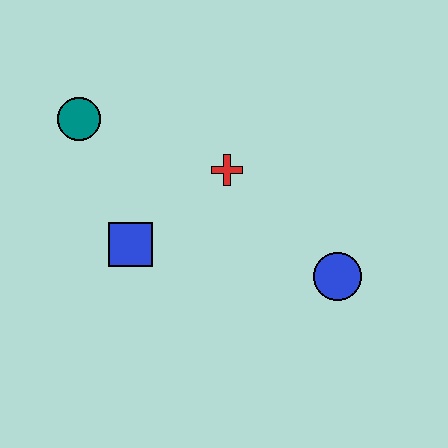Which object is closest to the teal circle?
The blue square is closest to the teal circle.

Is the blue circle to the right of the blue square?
Yes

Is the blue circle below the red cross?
Yes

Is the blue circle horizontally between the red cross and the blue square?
No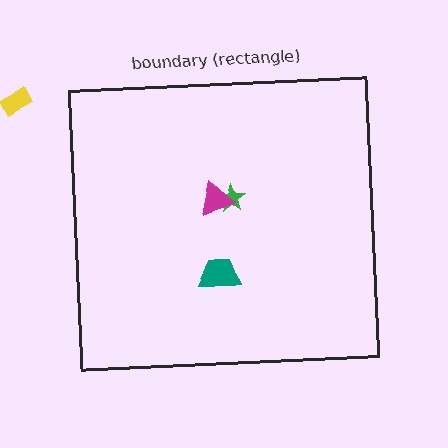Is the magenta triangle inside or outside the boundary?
Inside.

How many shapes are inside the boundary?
3 inside, 1 outside.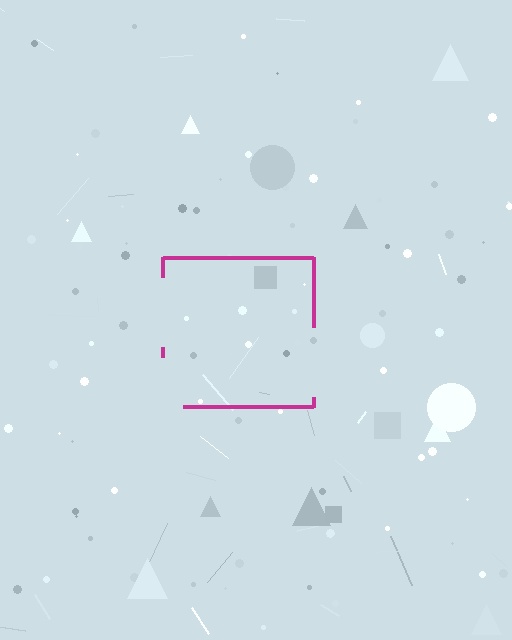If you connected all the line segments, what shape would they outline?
They would outline a square.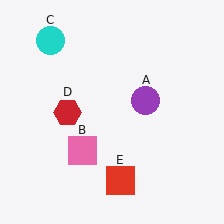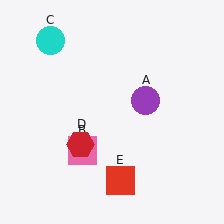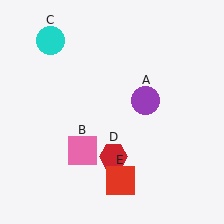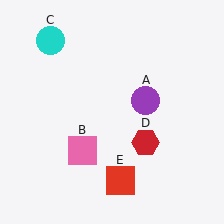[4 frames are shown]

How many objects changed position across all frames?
1 object changed position: red hexagon (object D).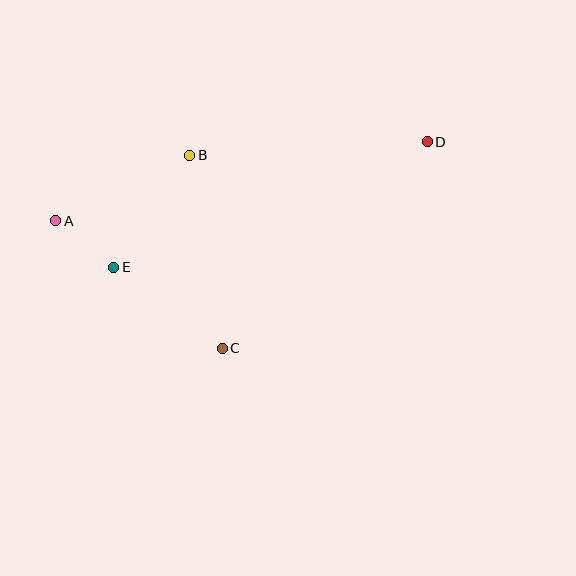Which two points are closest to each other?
Points A and E are closest to each other.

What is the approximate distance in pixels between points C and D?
The distance between C and D is approximately 291 pixels.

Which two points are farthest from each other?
Points A and D are farthest from each other.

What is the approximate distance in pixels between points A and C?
The distance between A and C is approximately 210 pixels.